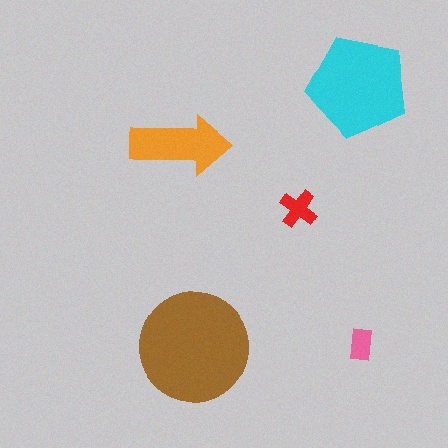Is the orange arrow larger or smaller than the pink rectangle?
Larger.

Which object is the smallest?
The pink rectangle.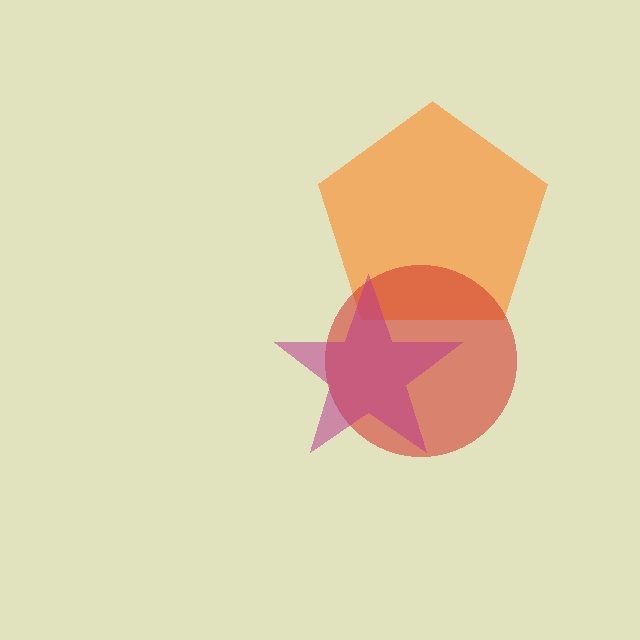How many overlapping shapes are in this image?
There are 3 overlapping shapes in the image.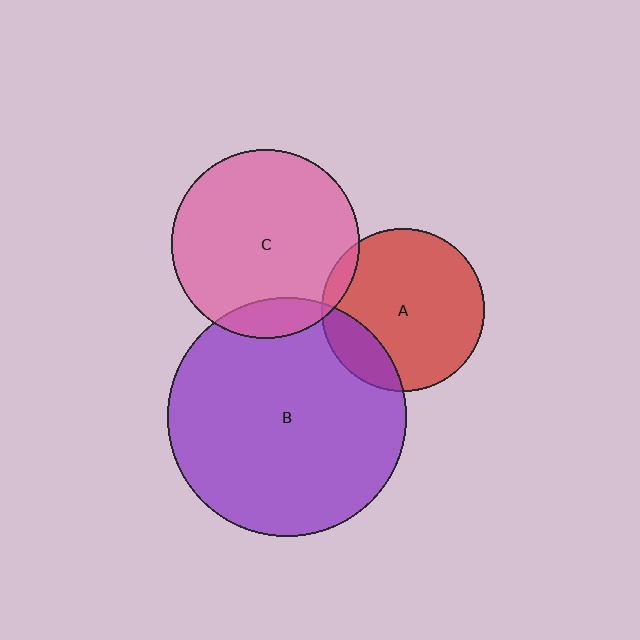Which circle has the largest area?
Circle B (purple).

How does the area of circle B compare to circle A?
Approximately 2.2 times.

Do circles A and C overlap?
Yes.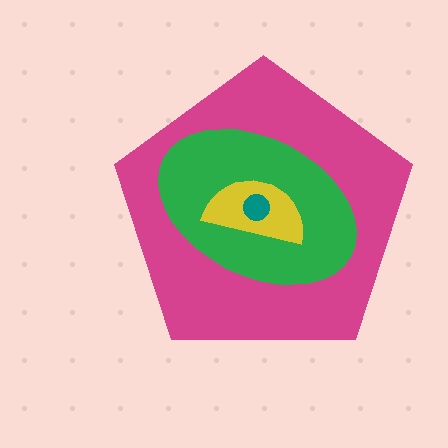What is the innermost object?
The teal circle.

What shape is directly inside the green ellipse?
The yellow semicircle.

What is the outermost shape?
The magenta pentagon.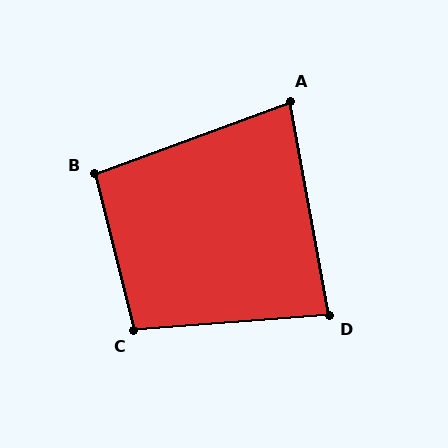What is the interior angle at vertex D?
Approximately 84 degrees (acute).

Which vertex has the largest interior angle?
C, at approximately 100 degrees.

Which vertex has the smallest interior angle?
A, at approximately 80 degrees.